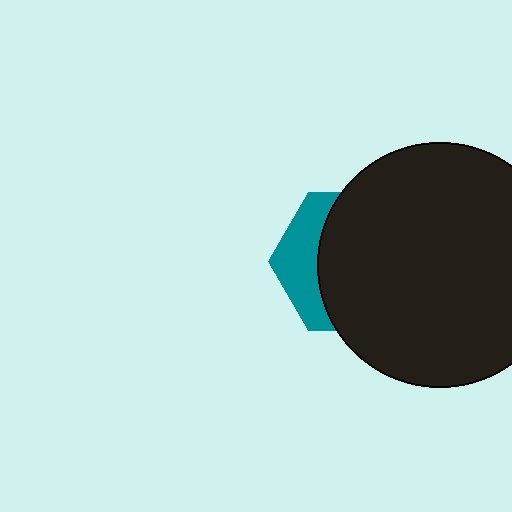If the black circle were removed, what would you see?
You would see the complete teal hexagon.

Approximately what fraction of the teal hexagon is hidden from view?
Roughly 70% of the teal hexagon is hidden behind the black circle.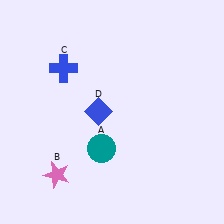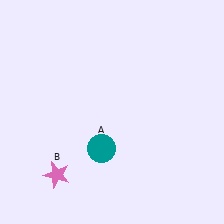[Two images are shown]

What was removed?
The blue diamond (D), the blue cross (C) were removed in Image 2.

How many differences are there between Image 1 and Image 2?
There are 2 differences between the two images.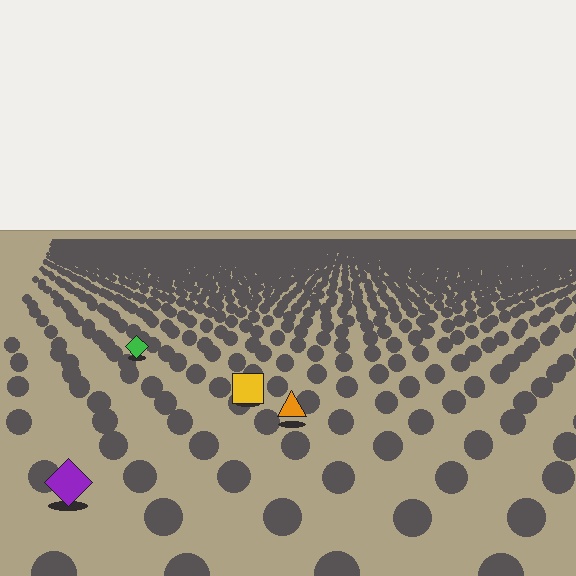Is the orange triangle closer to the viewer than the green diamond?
Yes. The orange triangle is closer — you can tell from the texture gradient: the ground texture is coarser near it.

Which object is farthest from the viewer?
The green diamond is farthest from the viewer. It appears smaller and the ground texture around it is denser.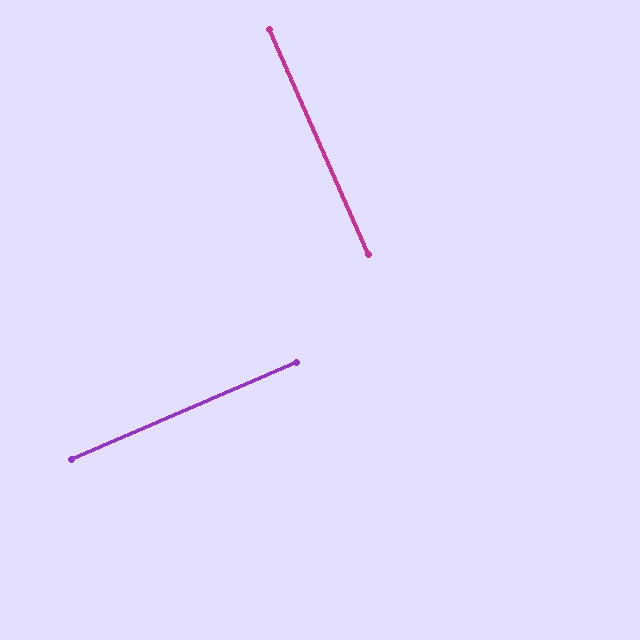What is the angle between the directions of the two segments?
Approximately 90 degrees.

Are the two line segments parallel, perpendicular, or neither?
Perpendicular — they meet at approximately 90°.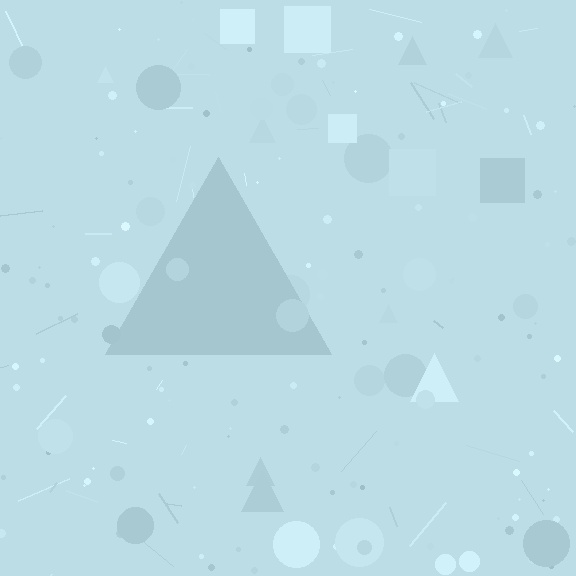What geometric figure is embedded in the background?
A triangle is embedded in the background.